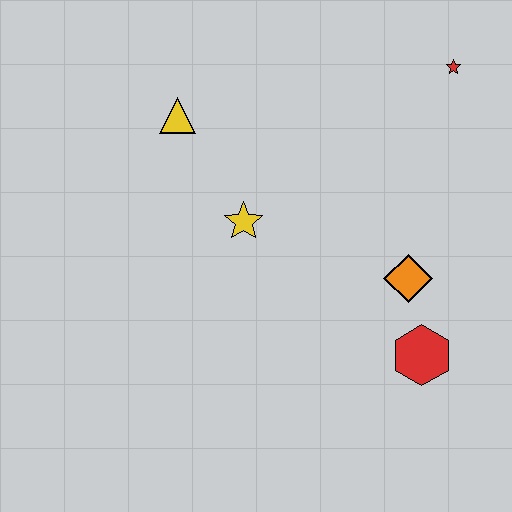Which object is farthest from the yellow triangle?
The red hexagon is farthest from the yellow triangle.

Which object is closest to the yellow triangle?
The yellow star is closest to the yellow triangle.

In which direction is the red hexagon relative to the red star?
The red hexagon is below the red star.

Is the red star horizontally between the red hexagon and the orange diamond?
No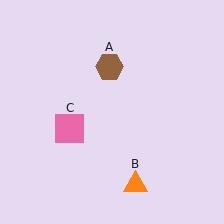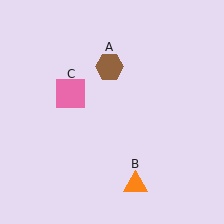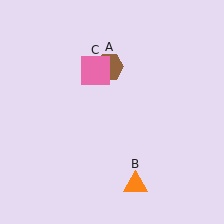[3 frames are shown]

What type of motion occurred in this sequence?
The pink square (object C) rotated clockwise around the center of the scene.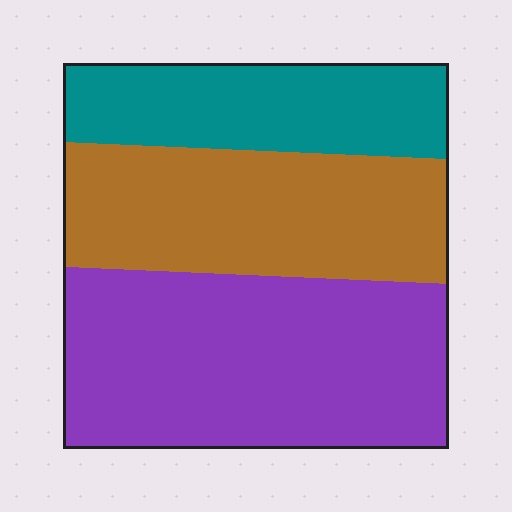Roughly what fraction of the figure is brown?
Brown takes up about one third (1/3) of the figure.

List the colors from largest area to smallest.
From largest to smallest: purple, brown, teal.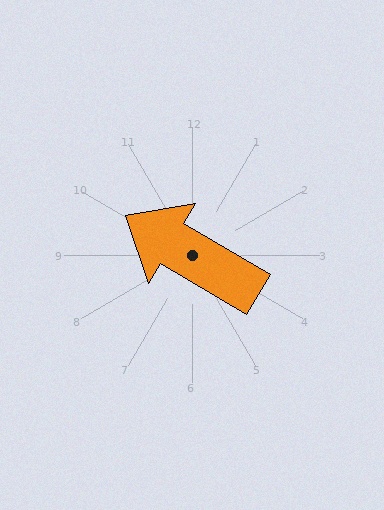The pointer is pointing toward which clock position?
Roughly 10 o'clock.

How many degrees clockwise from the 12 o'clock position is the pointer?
Approximately 301 degrees.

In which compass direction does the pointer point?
Northwest.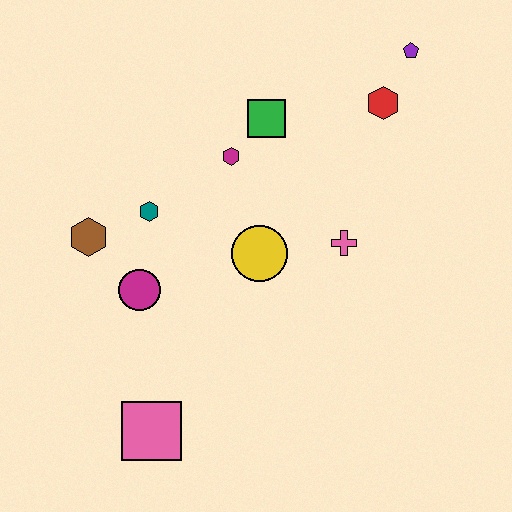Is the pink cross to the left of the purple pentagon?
Yes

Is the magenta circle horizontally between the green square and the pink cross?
No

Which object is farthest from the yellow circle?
The purple pentagon is farthest from the yellow circle.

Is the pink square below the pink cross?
Yes